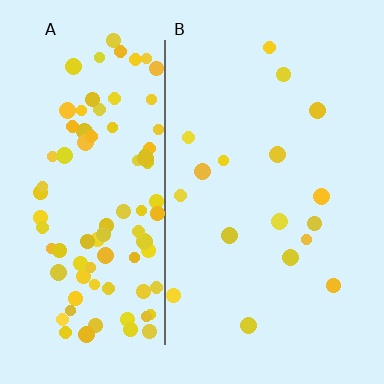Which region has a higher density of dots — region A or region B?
A (the left).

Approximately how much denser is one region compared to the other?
Approximately 5.6× — region A over region B.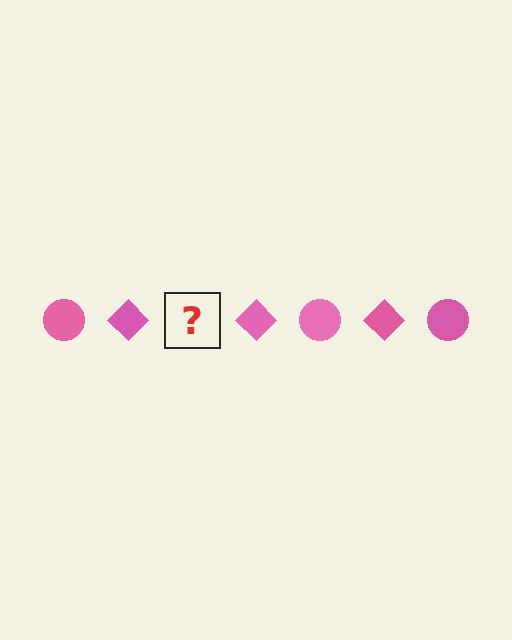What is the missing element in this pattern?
The missing element is a pink circle.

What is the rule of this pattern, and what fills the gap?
The rule is that the pattern cycles through circle, diamond shapes in pink. The gap should be filled with a pink circle.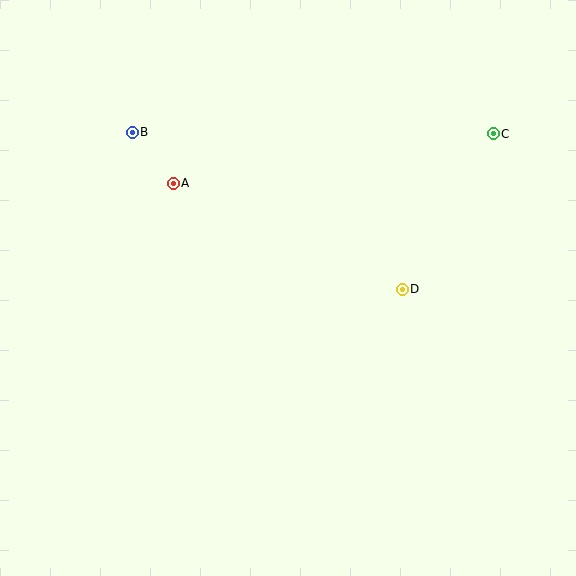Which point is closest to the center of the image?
Point D at (402, 289) is closest to the center.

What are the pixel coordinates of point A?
Point A is at (173, 183).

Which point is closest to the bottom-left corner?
Point A is closest to the bottom-left corner.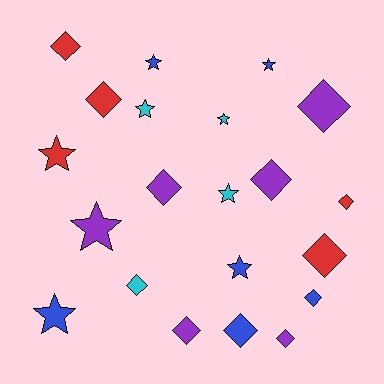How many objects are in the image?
There are 21 objects.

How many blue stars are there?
There are 4 blue stars.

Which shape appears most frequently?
Diamond, with 12 objects.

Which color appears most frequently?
Purple, with 6 objects.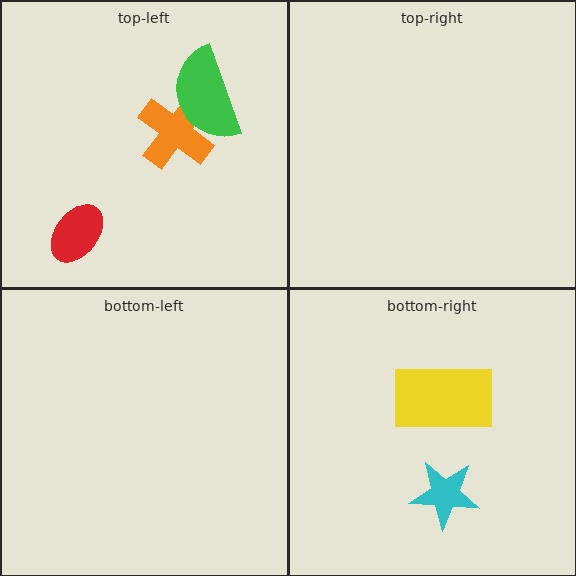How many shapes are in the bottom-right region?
2.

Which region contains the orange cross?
The top-left region.